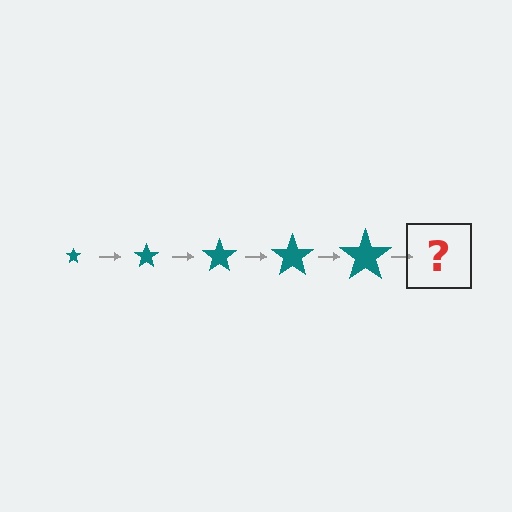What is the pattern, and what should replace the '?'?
The pattern is that the star gets progressively larger each step. The '?' should be a teal star, larger than the previous one.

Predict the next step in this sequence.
The next step is a teal star, larger than the previous one.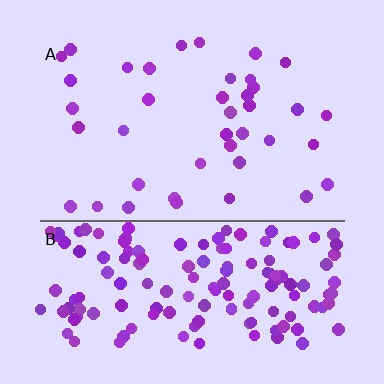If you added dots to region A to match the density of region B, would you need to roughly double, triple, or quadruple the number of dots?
Approximately quadruple.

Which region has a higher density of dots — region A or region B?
B (the bottom).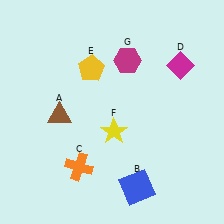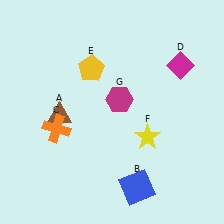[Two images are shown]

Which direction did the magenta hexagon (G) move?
The magenta hexagon (G) moved down.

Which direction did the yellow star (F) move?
The yellow star (F) moved right.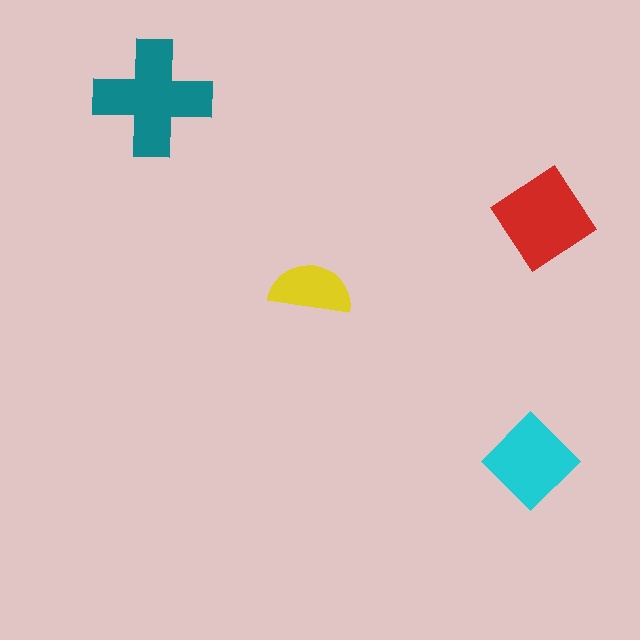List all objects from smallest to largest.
The yellow semicircle, the cyan diamond, the red diamond, the teal cross.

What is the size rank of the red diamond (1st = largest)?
2nd.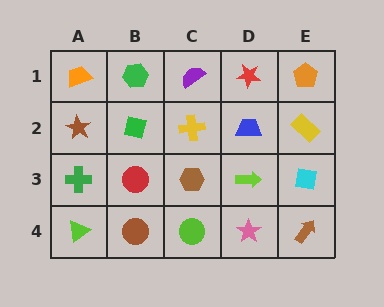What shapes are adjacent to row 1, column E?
A yellow rectangle (row 2, column E), a red star (row 1, column D).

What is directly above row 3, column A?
A brown star.